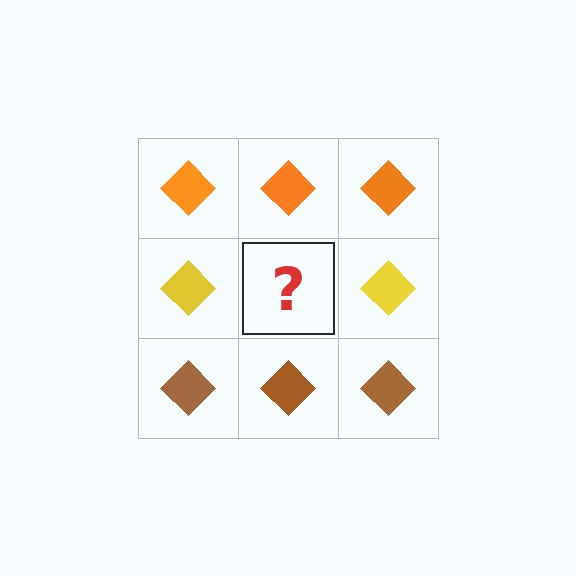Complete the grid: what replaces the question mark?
The question mark should be replaced with a yellow diamond.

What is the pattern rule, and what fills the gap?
The rule is that each row has a consistent color. The gap should be filled with a yellow diamond.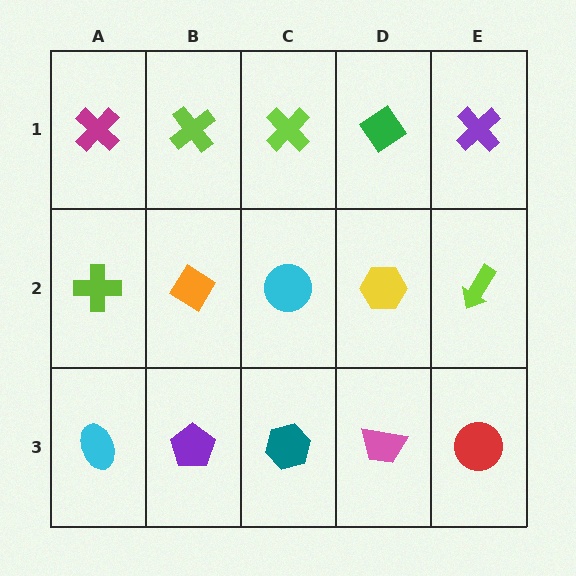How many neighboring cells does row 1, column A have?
2.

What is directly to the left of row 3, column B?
A cyan ellipse.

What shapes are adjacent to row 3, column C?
A cyan circle (row 2, column C), a purple pentagon (row 3, column B), a pink trapezoid (row 3, column D).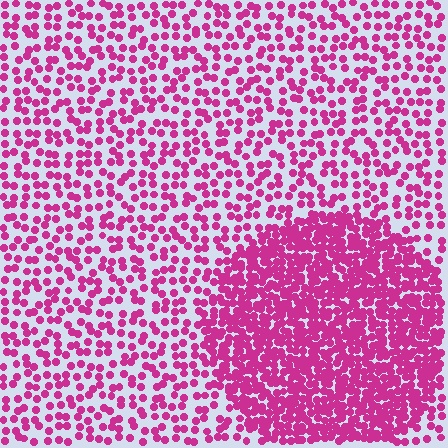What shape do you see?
I see a circle.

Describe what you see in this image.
The image contains small magenta elements arranged at two different densities. A circle-shaped region is visible where the elements are more densely packed than the surrounding area.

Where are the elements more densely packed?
The elements are more densely packed inside the circle boundary.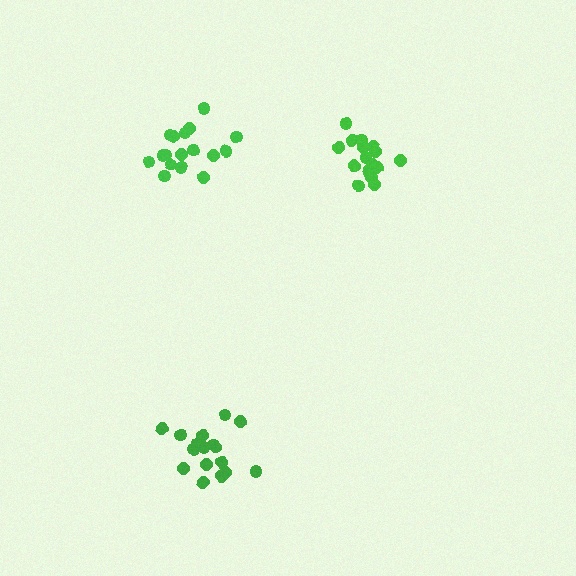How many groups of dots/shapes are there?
There are 3 groups.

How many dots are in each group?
Group 1: 17 dots, Group 2: 17 dots, Group 3: 17 dots (51 total).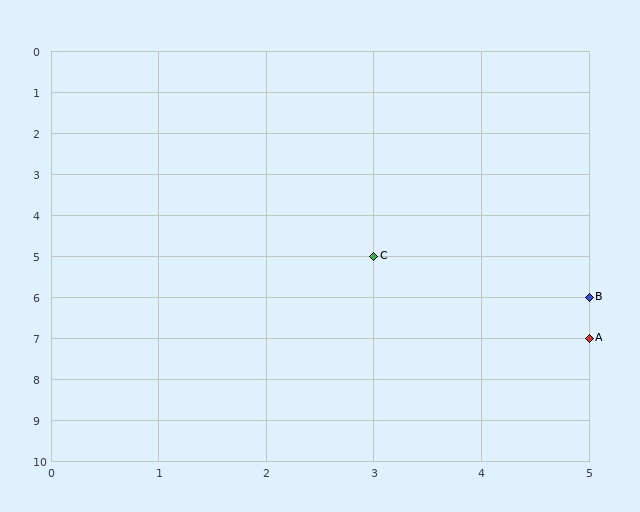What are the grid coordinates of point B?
Point B is at grid coordinates (5, 6).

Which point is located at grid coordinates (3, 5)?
Point C is at (3, 5).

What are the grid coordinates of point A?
Point A is at grid coordinates (5, 7).